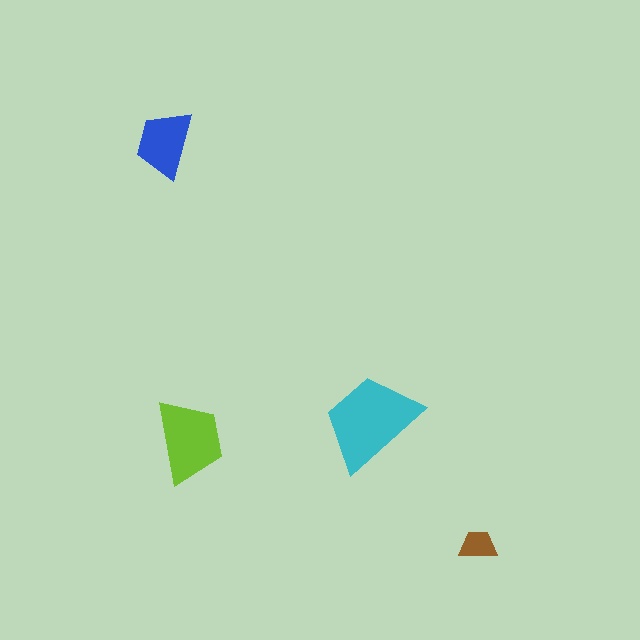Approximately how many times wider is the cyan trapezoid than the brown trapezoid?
About 2.5 times wider.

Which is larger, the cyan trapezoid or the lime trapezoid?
The cyan one.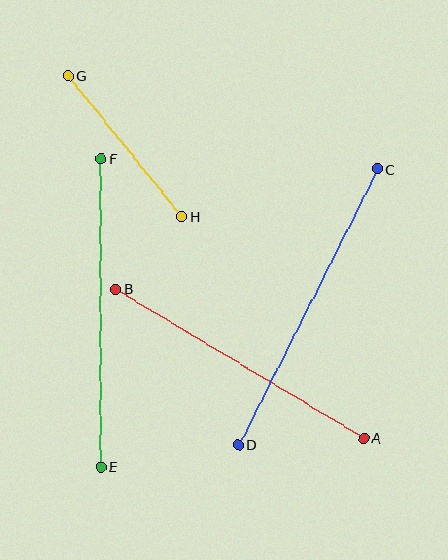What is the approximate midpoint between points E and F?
The midpoint is at approximately (101, 313) pixels.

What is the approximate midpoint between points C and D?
The midpoint is at approximately (308, 307) pixels.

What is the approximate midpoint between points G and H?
The midpoint is at approximately (125, 146) pixels.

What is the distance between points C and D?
The distance is approximately 309 pixels.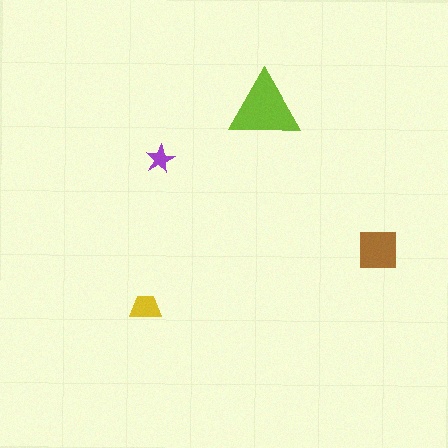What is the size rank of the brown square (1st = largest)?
2nd.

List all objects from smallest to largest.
The purple star, the yellow trapezoid, the brown square, the lime triangle.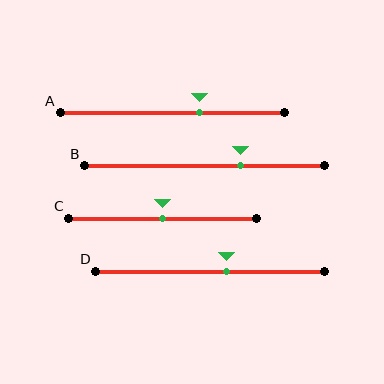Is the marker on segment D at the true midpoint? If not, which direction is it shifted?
No, the marker on segment D is shifted to the right by about 7% of the segment length.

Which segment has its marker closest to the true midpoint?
Segment C has its marker closest to the true midpoint.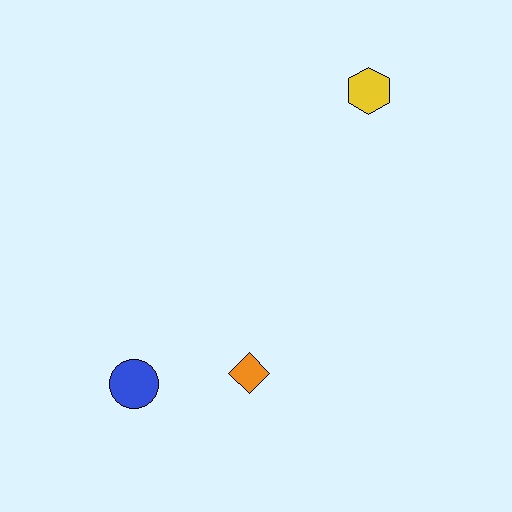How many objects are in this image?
There are 3 objects.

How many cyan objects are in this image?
There are no cyan objects.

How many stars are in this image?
There are no stars.